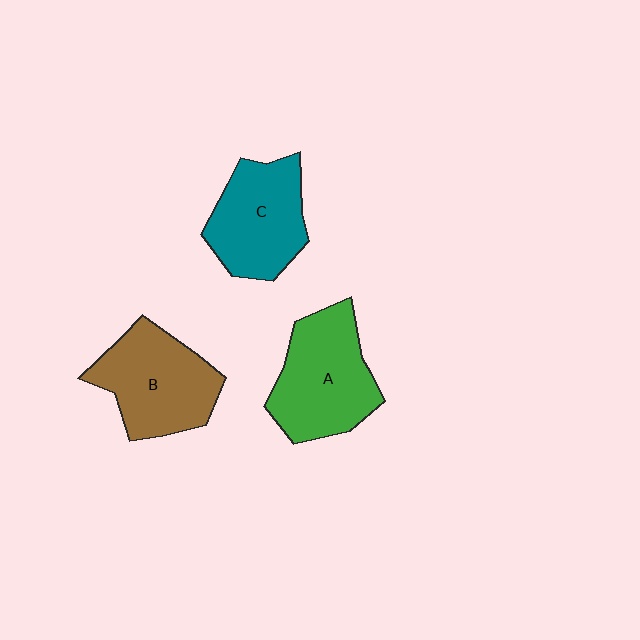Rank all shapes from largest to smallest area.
From largest to smallest: A (green), B (brown), C (teal).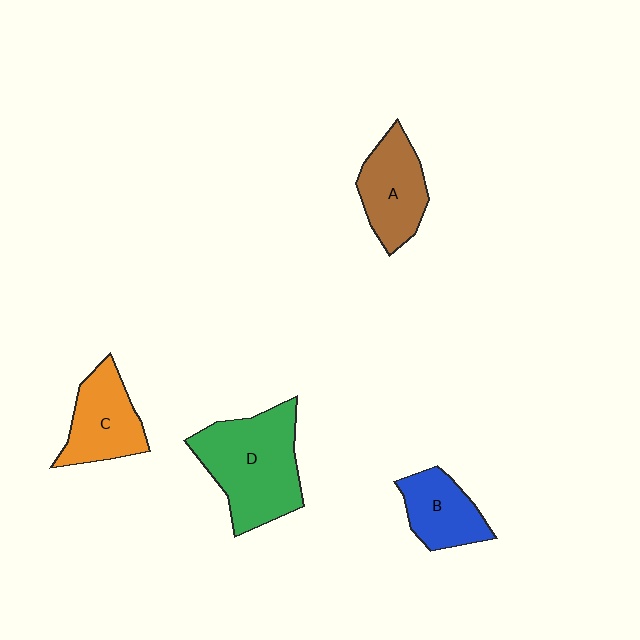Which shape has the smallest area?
Shape B (blue).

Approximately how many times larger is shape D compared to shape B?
Approximately 1.9 times.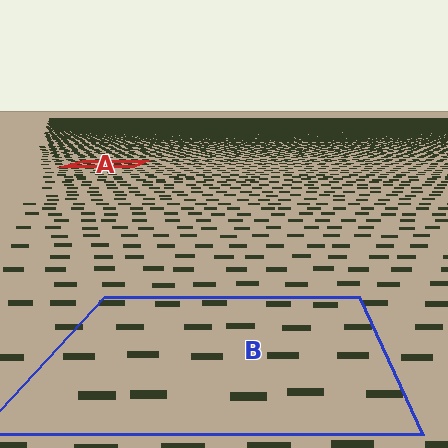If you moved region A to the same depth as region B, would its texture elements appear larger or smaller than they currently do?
They would appear larger. At a closer depth, the same texture elements are projected at a bigger on-screen size.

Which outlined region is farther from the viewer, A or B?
Region A is farther from the viewer — the texture elements inside it appear smaller and more densely packed.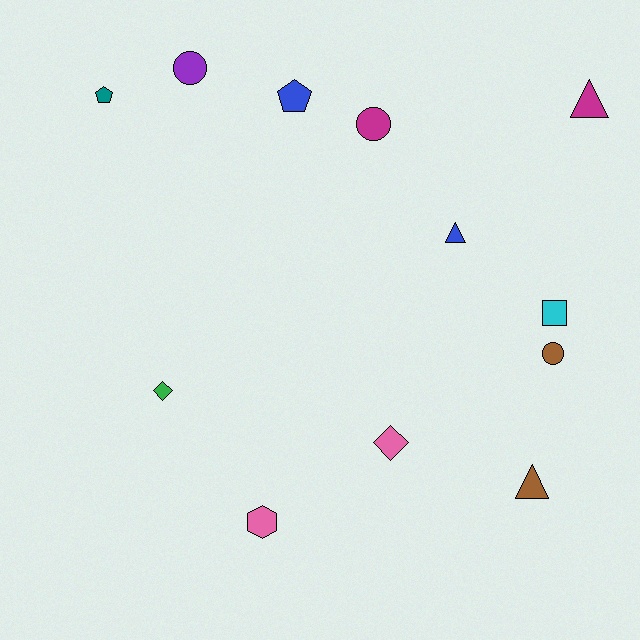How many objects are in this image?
There are 12 objects.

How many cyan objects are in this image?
There is 1 cyan object.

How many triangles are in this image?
There are 3 triangles.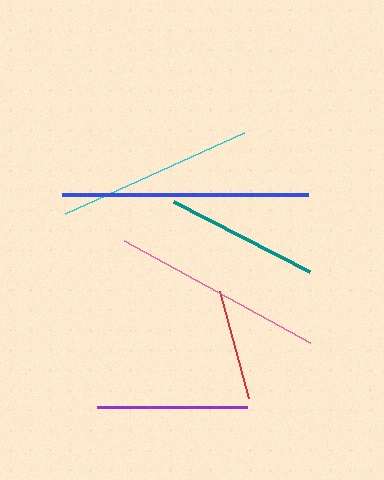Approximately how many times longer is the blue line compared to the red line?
The blue line is approximately 2.2 times the length of the red line.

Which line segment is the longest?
The blue line is the longest at approximately 247 pixels.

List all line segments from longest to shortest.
From longest to shortest: blue, pink, cyan, teal, purple, red.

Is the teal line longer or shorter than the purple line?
The teal line is longer than the purple line.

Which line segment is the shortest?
The red line is the shortest at approximately 111 pixels.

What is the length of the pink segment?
The pink segment is approximately 212 pixels long.